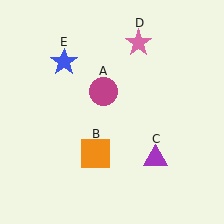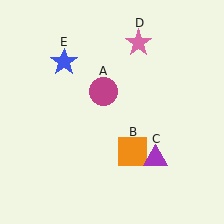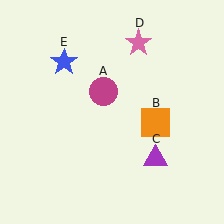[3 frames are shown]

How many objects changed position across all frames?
1 object changed position: orange square (object B).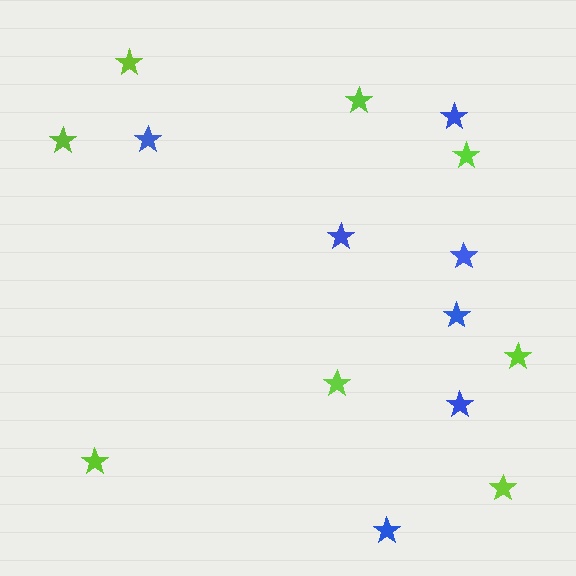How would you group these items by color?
There are 2 groups: one group of lime stars (8) and one group of blue stars (7).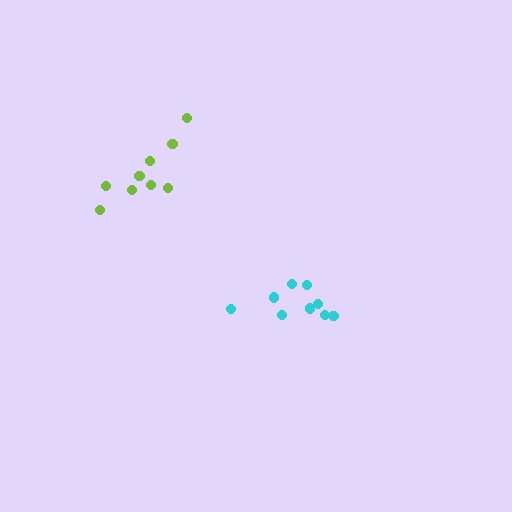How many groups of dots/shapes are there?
There are 2 groups.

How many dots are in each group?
Group 1: 9 dots, Group 2: 9 dots (18 total).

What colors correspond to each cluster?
The clusters are colored: lime, cyan.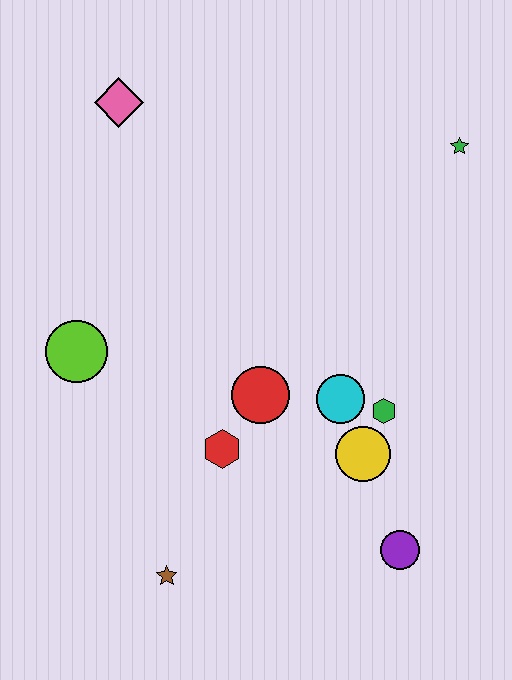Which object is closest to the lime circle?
The red hexagon is closest to the lime circle.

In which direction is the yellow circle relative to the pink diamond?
The yellow circle is below the pink diamond.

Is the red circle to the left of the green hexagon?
Yes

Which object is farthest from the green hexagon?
The pink diamond is farthest from the green hexagon.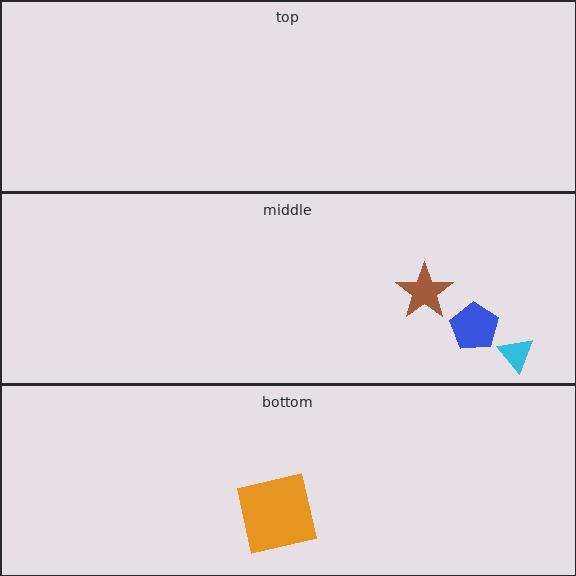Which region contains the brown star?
The middle region.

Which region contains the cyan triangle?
The middle region.